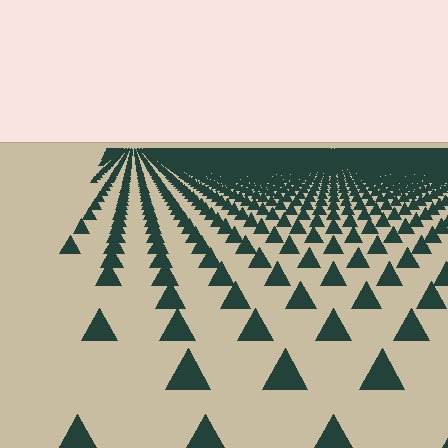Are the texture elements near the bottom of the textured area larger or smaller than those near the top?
Larger. Near the bottom, elements are closer to the viewer and appear at a bigger on-screen size.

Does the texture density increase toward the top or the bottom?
Density increases toward the top.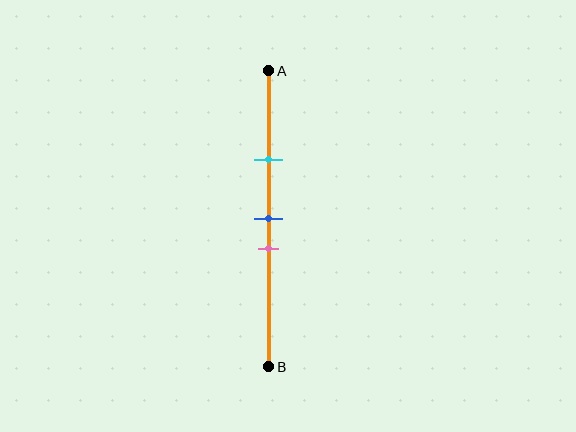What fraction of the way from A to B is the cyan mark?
The cyan mark is approximately 30% (0.3) of the way from A to B.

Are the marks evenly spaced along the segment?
No, the marks are not evenly spaced.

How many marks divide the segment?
There are 3 marks dividing the segment.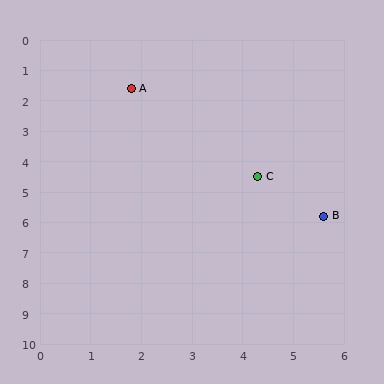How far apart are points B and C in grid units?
Points B and C are about 1.8 grid units apart.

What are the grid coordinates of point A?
Point A is at approximately (1.8, 1.6).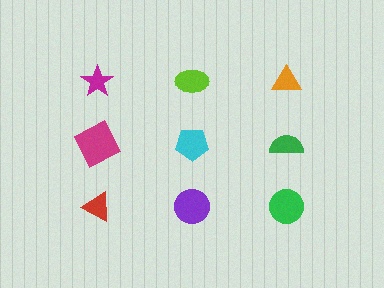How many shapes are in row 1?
3 shapes.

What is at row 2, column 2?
A cyan pentagon.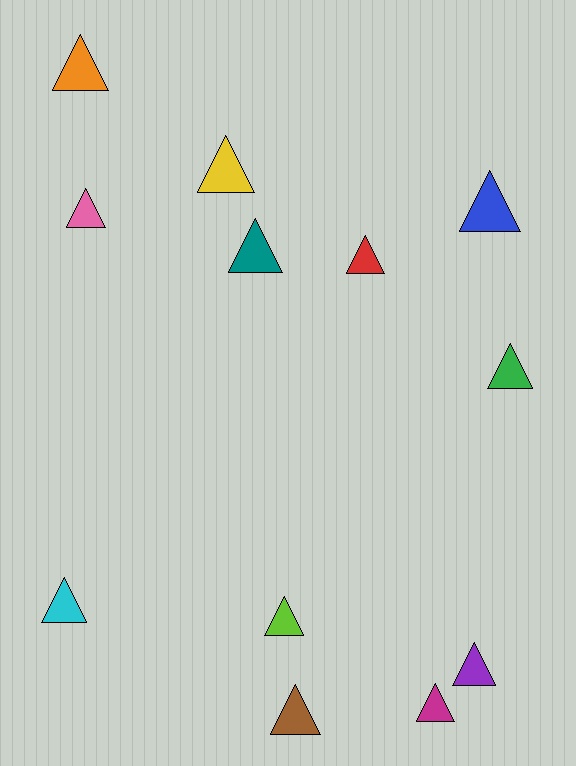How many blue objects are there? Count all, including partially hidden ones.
There is 1 blue object.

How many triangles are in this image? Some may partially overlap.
There are 12 triangles.